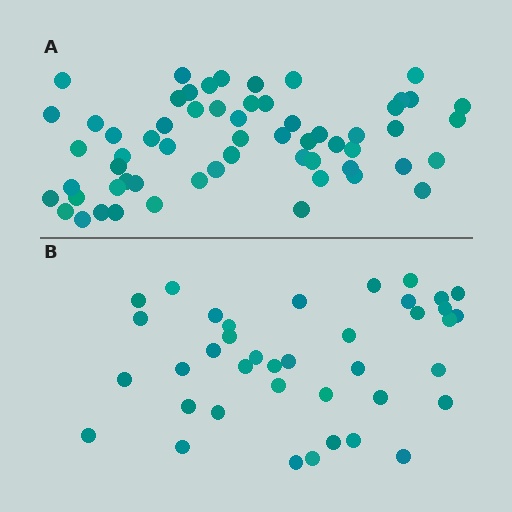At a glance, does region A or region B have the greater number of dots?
Region A (the top region) has more dots.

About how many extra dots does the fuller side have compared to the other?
Region A has approximately 20 more dots than region B.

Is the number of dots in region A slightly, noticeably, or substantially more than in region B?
Region A has substantially more. The ratio is roughly 1.5 to 1.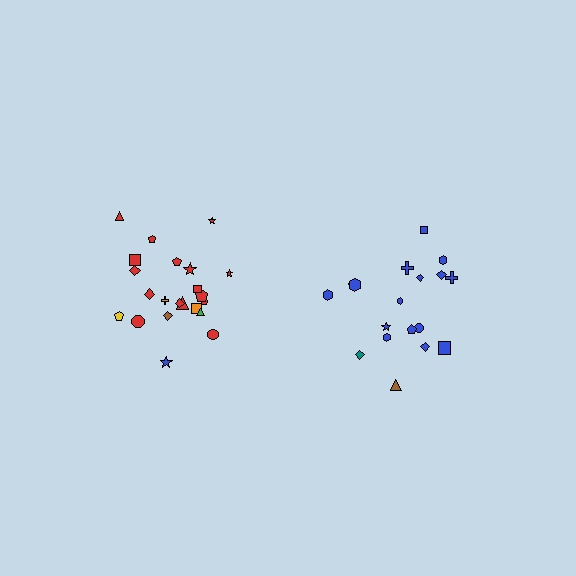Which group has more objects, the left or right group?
The left group.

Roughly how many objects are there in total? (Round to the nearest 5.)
Roughly 40 objects in total.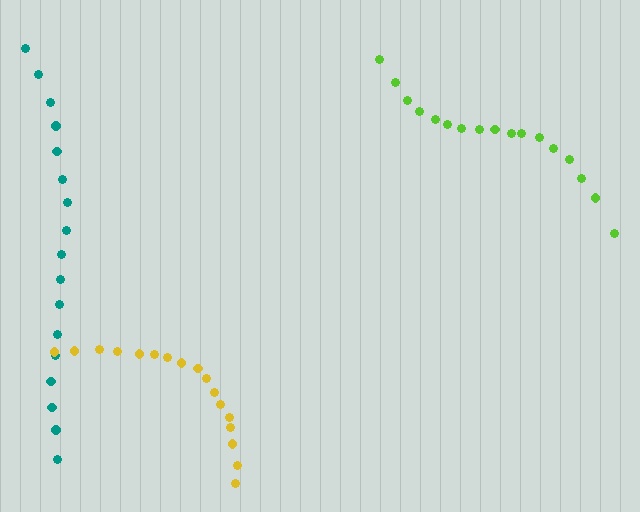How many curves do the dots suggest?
There are 3 distinct paths.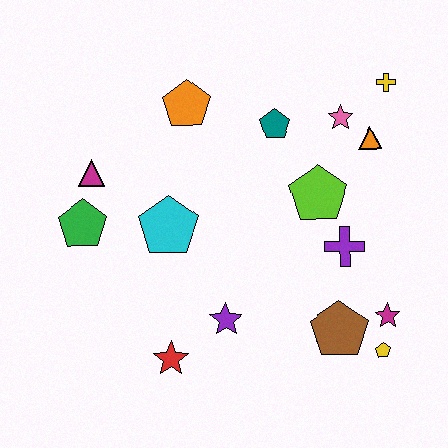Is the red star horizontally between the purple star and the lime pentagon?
No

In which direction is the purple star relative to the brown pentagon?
The purple star is to the left of the brown pentagon.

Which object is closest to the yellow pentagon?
The magenta star is closest to the yellow pentagon.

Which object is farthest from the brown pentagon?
The magenta triangle is farthest from the brown pentagon.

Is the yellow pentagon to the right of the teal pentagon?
Yes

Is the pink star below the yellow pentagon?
No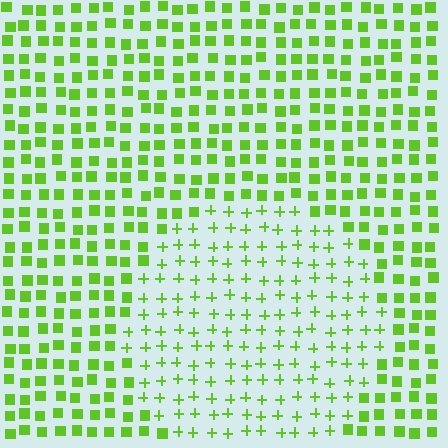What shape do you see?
I see a circle.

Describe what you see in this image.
The image is filled with small lime elements arranged in a uniform grid. A circle-shaped region contains plus signs, while the surrounding area contains squares. The boundary is defined purely by the change in element shape.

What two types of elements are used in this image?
The image uses plus signs inside the circle region and squares outside it.